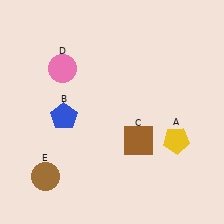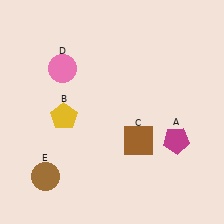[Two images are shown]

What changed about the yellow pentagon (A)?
In Image 1, A is yellow. In Image 2, it changed to magenta.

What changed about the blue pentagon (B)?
In Image 1, B is blue. In Image 2, it changed to yellow.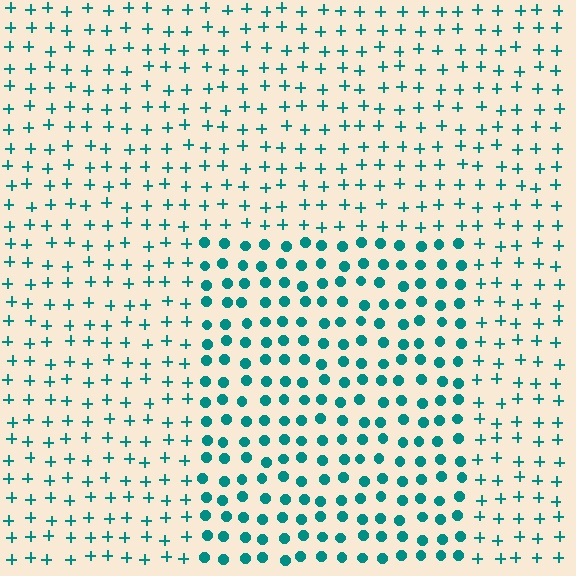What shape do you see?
I see a rectangle.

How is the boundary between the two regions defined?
The boundary is defined by a change in element shape: circles inside vs. plus signs outside. All elements share the same color and spacing.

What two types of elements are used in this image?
The image uses circles inside the rectangle region and plus signs outside it.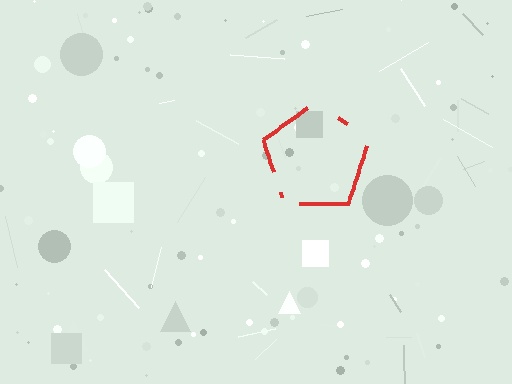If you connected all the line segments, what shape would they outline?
They would outline a pentagon.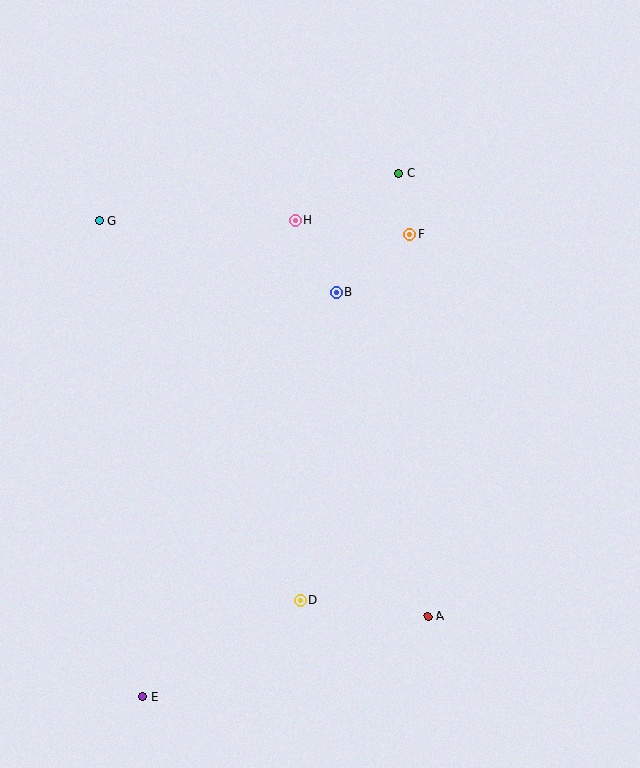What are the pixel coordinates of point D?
Point D is at (300, 600).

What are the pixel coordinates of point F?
Point F is at (410, 234).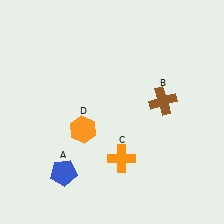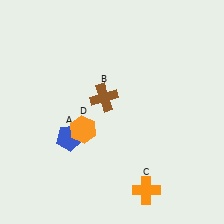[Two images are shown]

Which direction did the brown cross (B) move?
The brown cross (B) moved left.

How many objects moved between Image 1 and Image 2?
3 objects moved between the two images.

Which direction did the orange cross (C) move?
The orange cross (C) moved down.